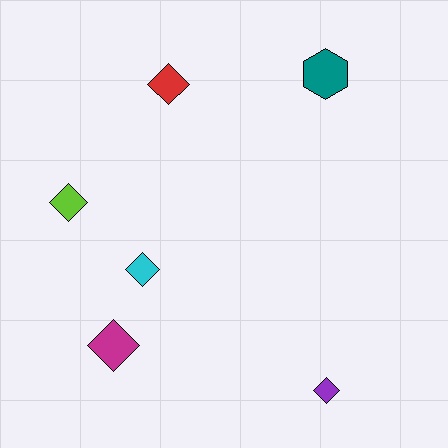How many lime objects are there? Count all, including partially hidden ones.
There is 1 lime object.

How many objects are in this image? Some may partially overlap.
There are 6 objects.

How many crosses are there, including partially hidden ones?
There are no crosses.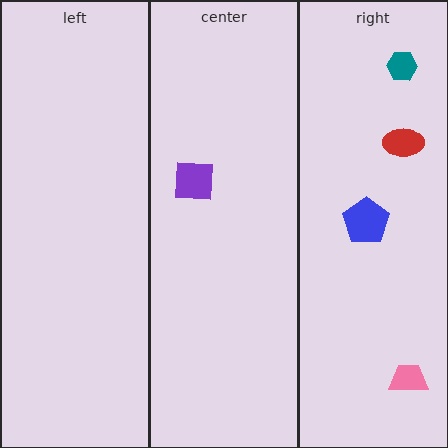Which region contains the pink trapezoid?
The right region.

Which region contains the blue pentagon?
The right region.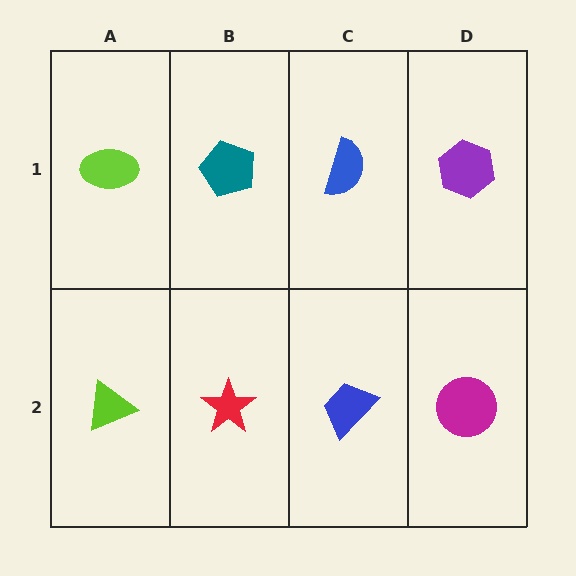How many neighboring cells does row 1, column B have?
3.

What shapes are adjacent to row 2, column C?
A blue semicircle (row 1, column C), a red star (row 2, column B), a magenta circle (row 2, column D).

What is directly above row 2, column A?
A lime ellipse.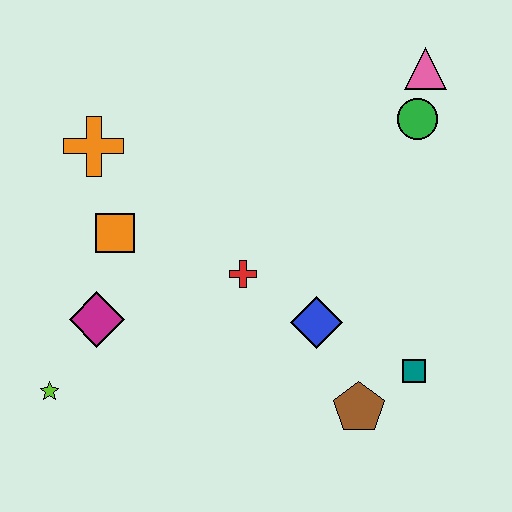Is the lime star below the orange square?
Yes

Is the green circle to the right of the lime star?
Yes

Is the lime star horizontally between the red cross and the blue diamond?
No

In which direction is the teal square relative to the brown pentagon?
The teal square is to the right of the brown pentagon.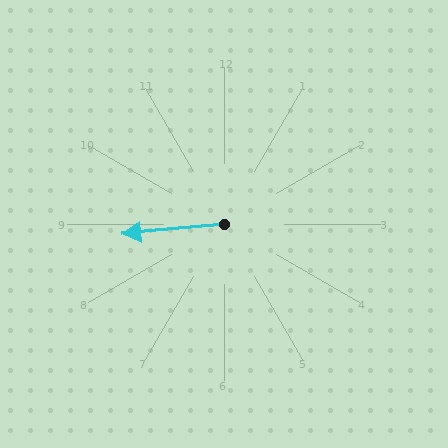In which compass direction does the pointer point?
West.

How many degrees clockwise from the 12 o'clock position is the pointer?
Approximately 265 degrees.